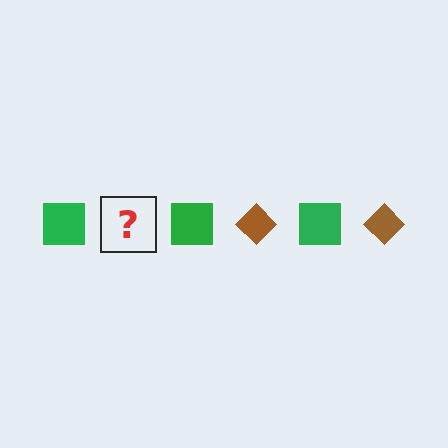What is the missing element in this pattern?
The missing element is a brown diamond.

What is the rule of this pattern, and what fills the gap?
The rule is that the pattern alternates between green square and brown diamond. The gap should be filled with a brown diamond.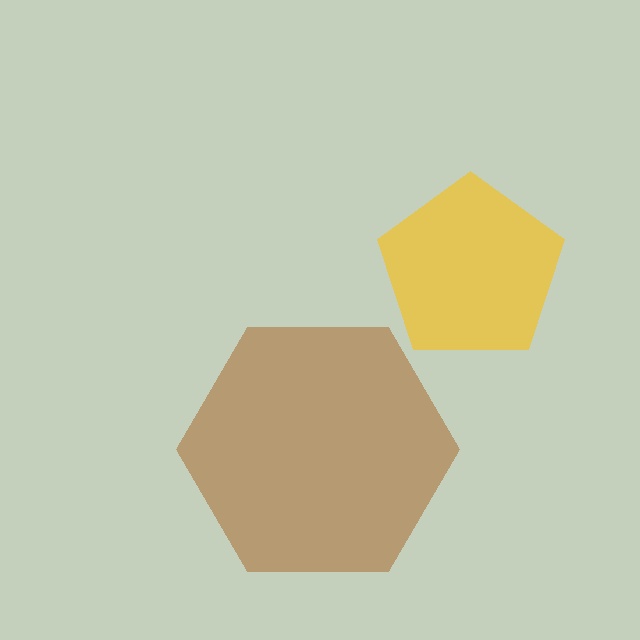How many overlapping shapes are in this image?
There are 2 overlapping shapes in the image.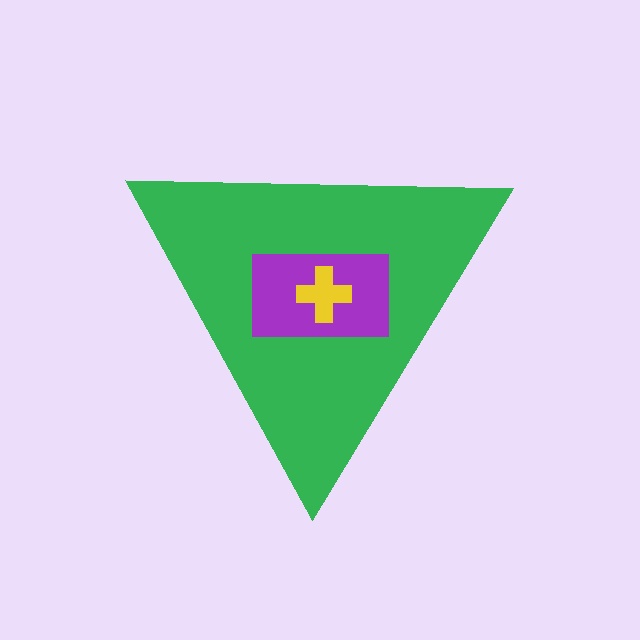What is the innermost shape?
The yellow cross.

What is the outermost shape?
The green triangle.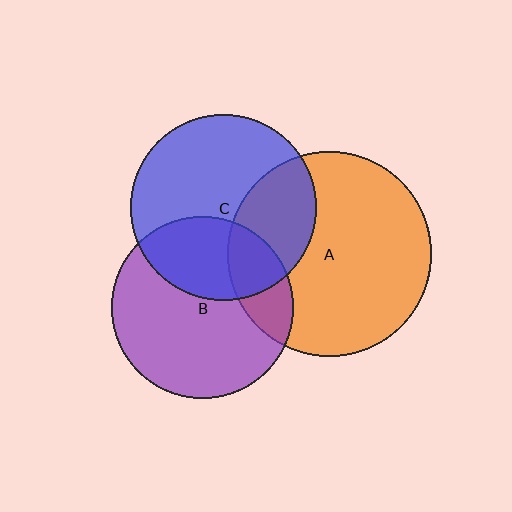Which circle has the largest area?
Circle A (orange).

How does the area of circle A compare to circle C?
Approximately 1.2 times.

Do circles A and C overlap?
Yes.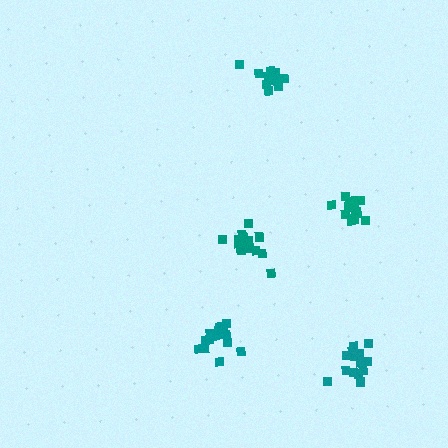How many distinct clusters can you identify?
There are 5 distinct clusters.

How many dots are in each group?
Group 1: 15 dots, Group 2: 14 dots, Group 3: 16 dots, Group 4: 18 dots, Group 5: 15 dots (78 total).